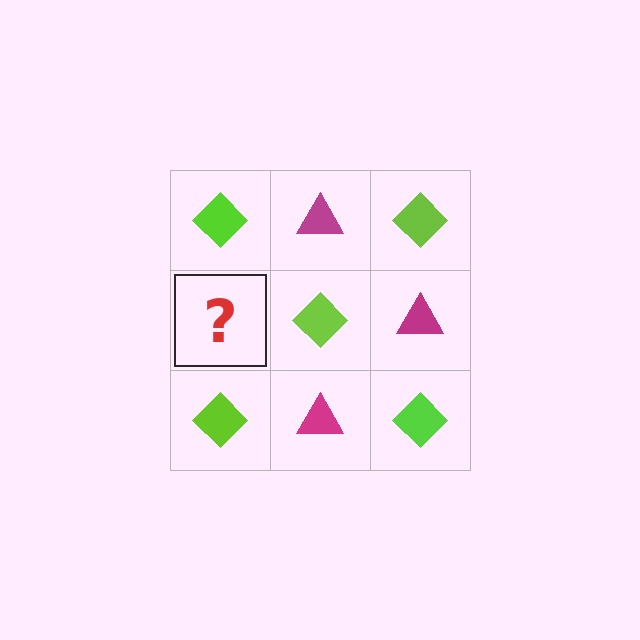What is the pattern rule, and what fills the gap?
The rule is that it alternates lime diamond and magenta triangle in a checkerboard pattern. The gap should be filled with a magenta triangle.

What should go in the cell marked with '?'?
The missing cell should contain a magenta triangle.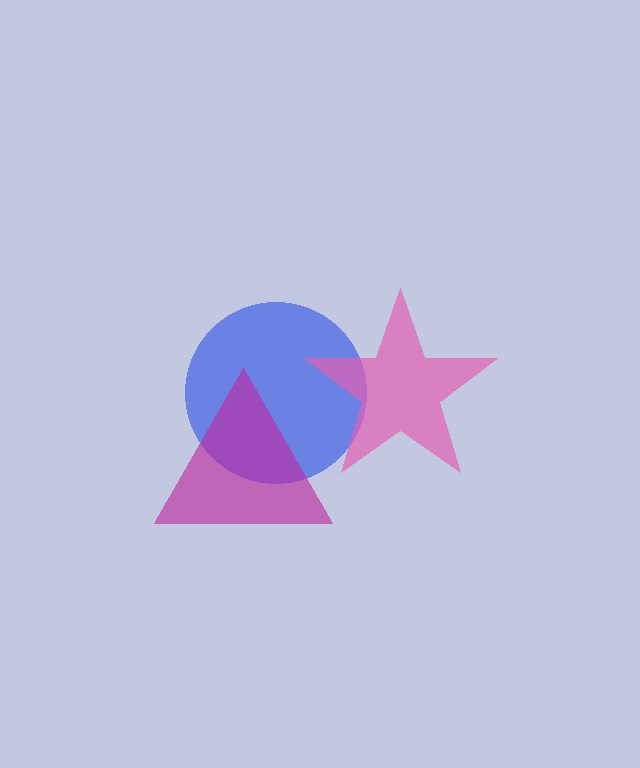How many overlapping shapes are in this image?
There are 3 overlapping shapes in the image.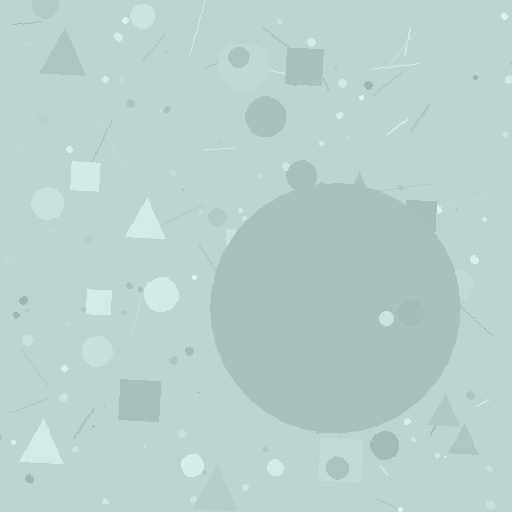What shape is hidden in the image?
A circle is hidden in the image.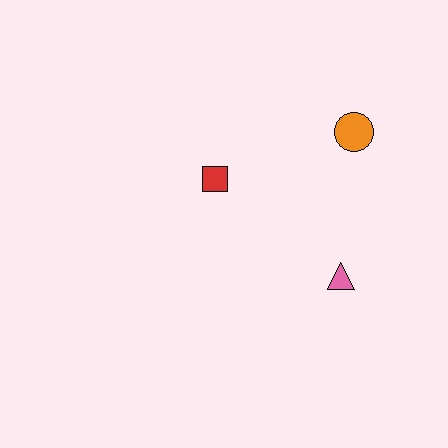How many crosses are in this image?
There are no crosses.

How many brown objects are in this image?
There are no brown objects.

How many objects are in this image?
There are 3 objects.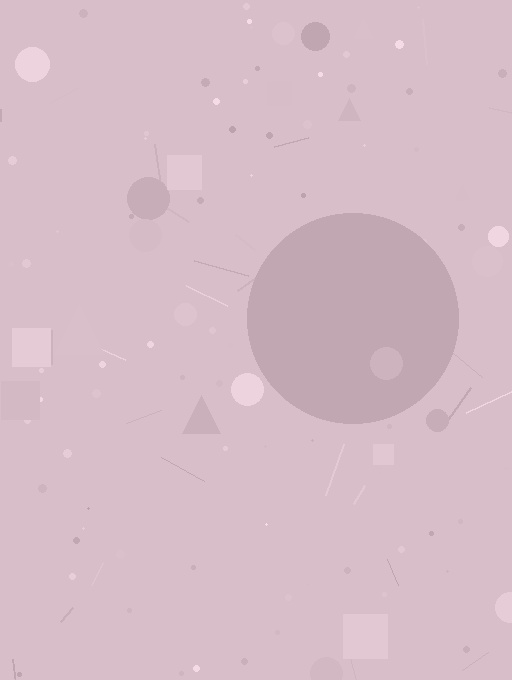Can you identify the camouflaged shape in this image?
The camouflaged shape is a circle.